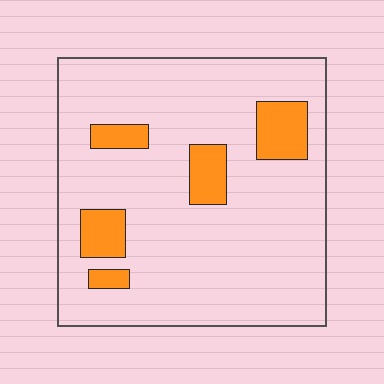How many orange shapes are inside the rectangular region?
5.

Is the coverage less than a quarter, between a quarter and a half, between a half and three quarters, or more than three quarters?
Less than a quarter.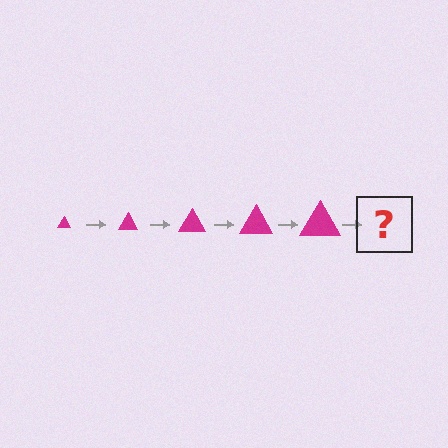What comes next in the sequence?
The next element should be a magenta triangle, larger than the previous one.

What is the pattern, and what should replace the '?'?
The pattern is that the triangle gets progressively larger each step. The '?' should be a magenta triangle, larger than the previous one.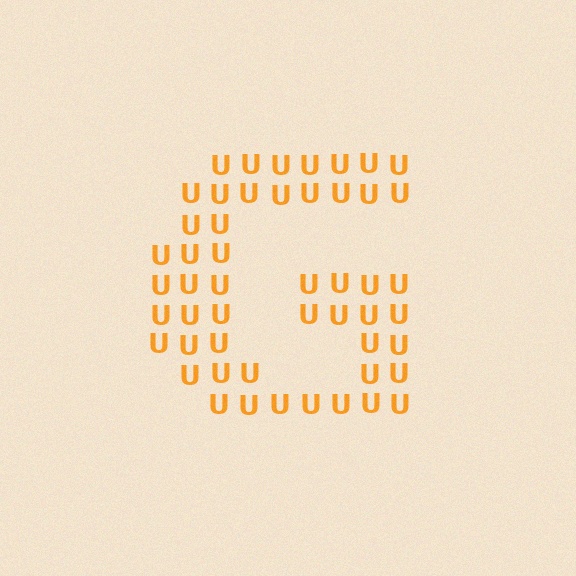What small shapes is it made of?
It is made of small letter U's.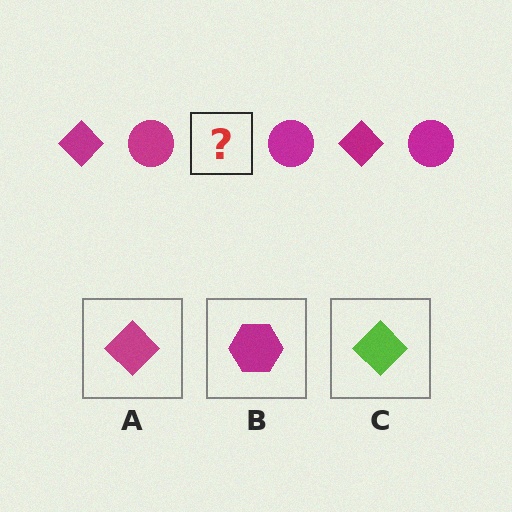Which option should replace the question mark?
Option A.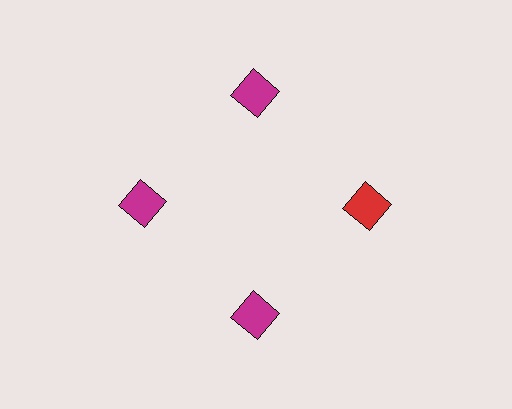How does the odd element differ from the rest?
It has a different color: red instead of magenta.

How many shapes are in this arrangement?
There are 4 shapes arranged in a ring pattern.